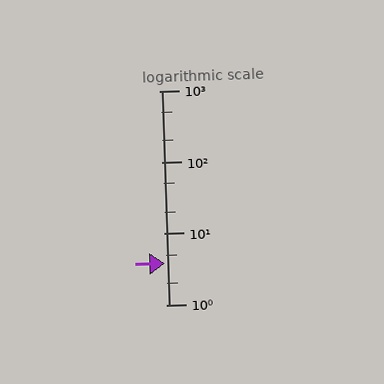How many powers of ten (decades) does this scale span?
The scale spans 3 decades, from 1 to 1000.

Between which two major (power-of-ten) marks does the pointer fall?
The pointer is between 1 and 10.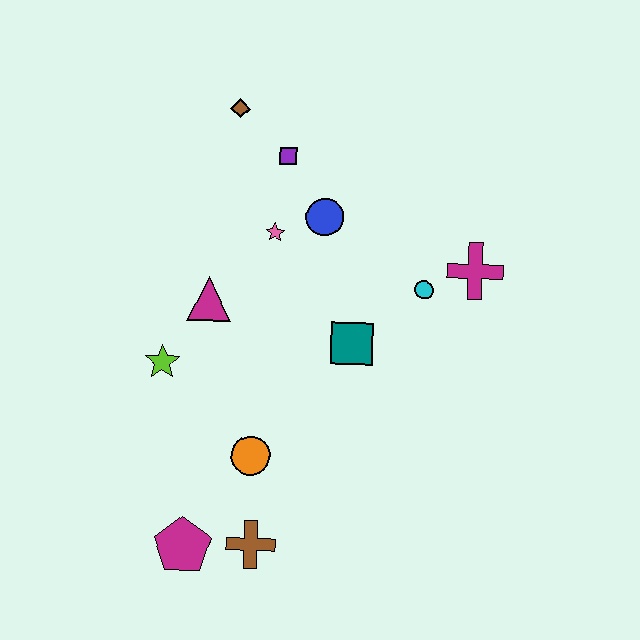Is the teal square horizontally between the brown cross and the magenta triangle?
No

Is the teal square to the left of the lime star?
No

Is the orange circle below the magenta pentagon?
No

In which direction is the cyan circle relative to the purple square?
The cyan circle is to the right of the purple square.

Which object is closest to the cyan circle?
The magenta cross is closest to the cyan circle.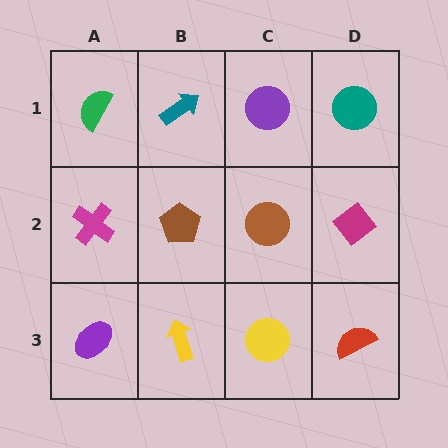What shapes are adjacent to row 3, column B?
A brown pentagon (row 2, column B), a purple ellipse (row 3, column A), a yellow circle (row 3, column C).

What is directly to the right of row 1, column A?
A teal arrow.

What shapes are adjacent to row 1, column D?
A magenta diamond (row 2, column D), a purple circle (row 1, column C).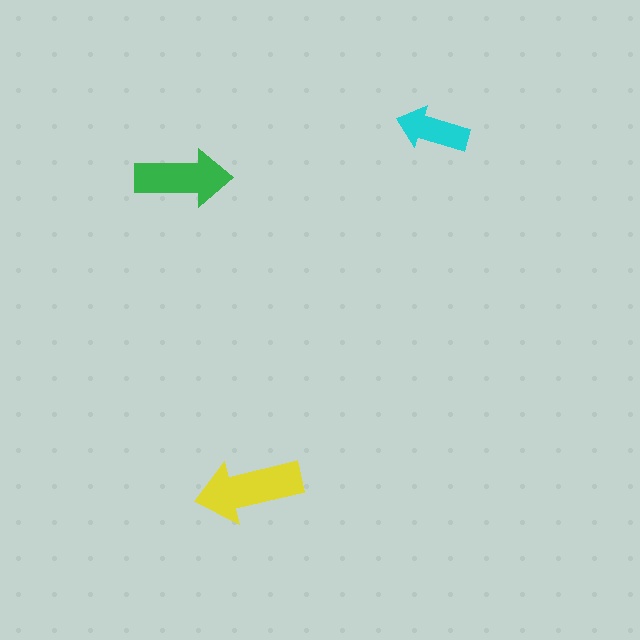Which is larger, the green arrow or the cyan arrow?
The green one.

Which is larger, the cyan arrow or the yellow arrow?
The yellow one.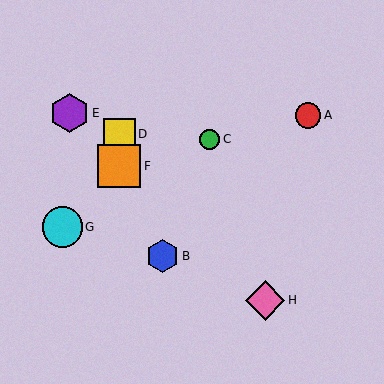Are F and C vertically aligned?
No, F is at x≈119 and C is at x≈210.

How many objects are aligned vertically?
2 objects (D, F) are aligned vertically.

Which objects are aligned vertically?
Objects D, F are aligned vertically.